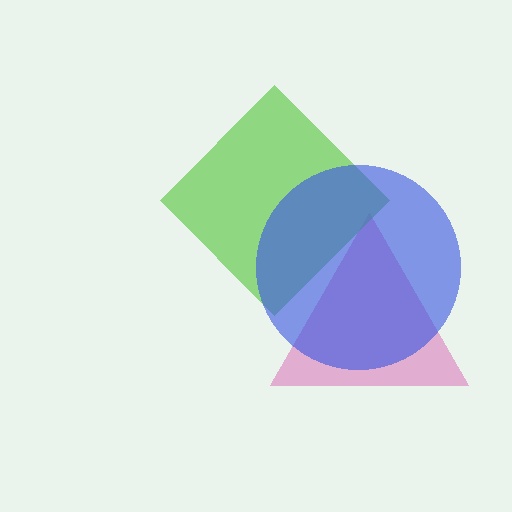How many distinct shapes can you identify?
There are 3 distinct shapes: a pink triangle, a lime diamond, a blue circle.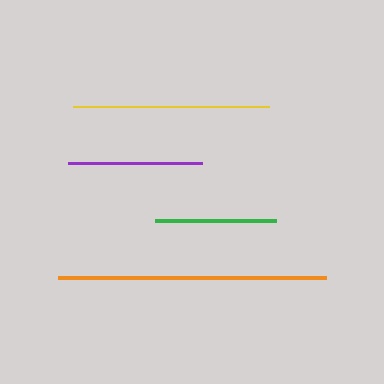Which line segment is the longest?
The orange line is the longest at approximately 268 pixels.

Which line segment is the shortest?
The green line is the shortest at approximately 121 pixels.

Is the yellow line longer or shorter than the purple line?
The yellow line is longer than the purple line.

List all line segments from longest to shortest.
From longest to shortest: orange, yellow, purple, green.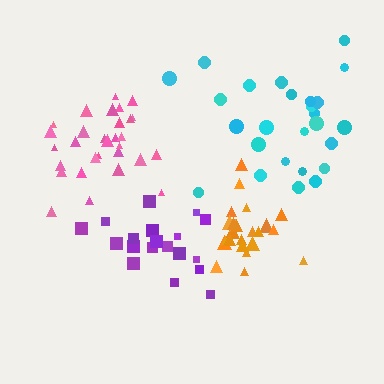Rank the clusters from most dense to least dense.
orange, pink, purple, cyan.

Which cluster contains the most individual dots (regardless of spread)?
Pink (30).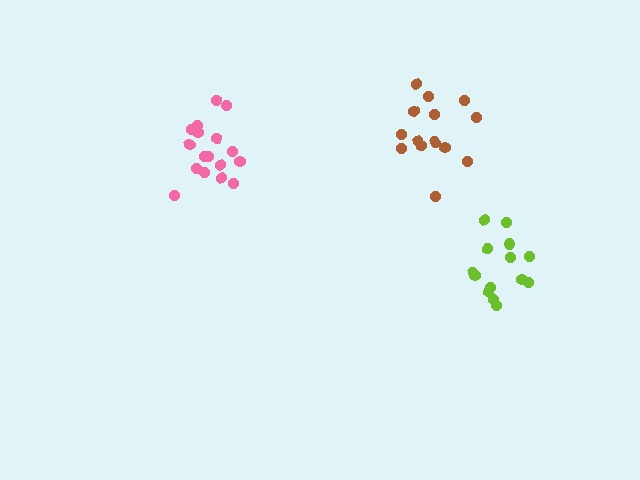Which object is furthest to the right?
The lime cluster is rightmost.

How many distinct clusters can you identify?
There are 3 distinct clusters.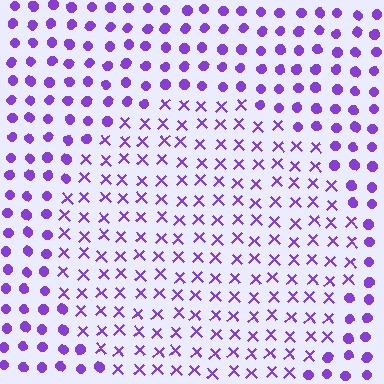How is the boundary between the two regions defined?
The boundary is defined by a change in element shape: X marks inside vs. circles outside. All elements share the same color and spacing.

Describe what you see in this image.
The image is filled with small purple elements arranged in a uniform grid. A circle-shaped region contains X marks, while the surrounding area contains circles. The boundary is defined purely by the change in element shape.